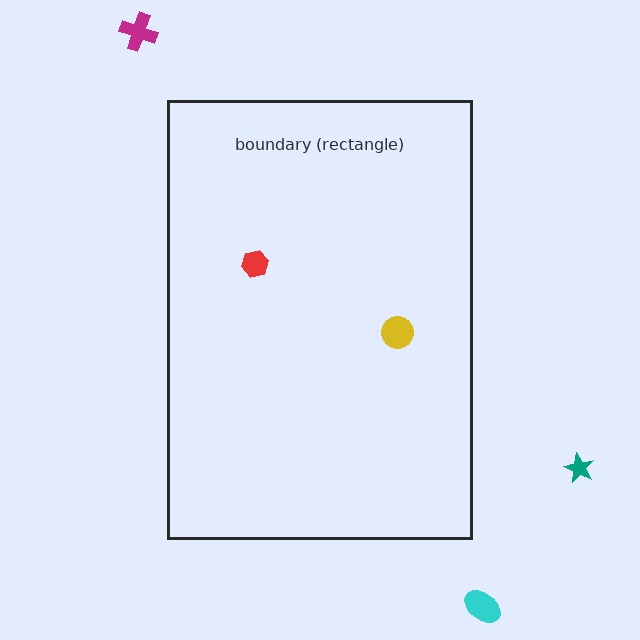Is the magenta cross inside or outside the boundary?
Outside.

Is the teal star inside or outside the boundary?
Outside.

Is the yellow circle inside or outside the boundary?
Inside.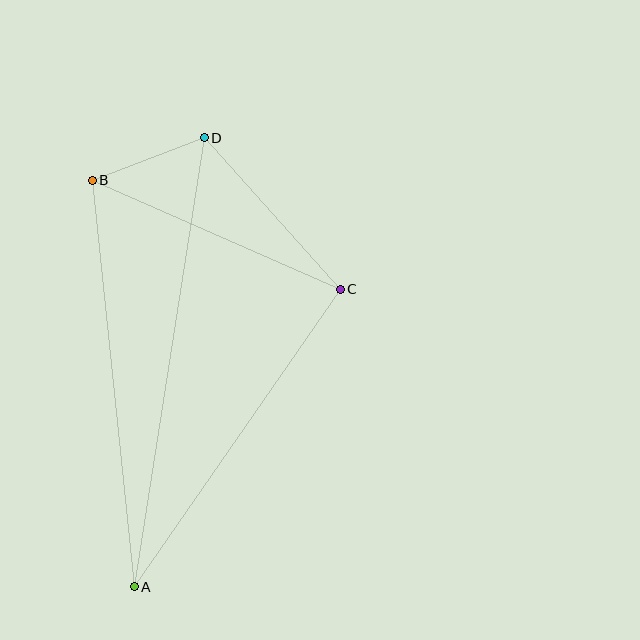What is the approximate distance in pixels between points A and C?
The distance between A and C is approximately 362 pixels.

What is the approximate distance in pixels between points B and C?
The distance between B and C is approximately 271 pixels.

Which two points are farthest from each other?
Points A and D are farthest from each other.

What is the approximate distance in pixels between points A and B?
The distance between A and B is approximately 409 pixels.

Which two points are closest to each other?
Points B and D are closest to each other.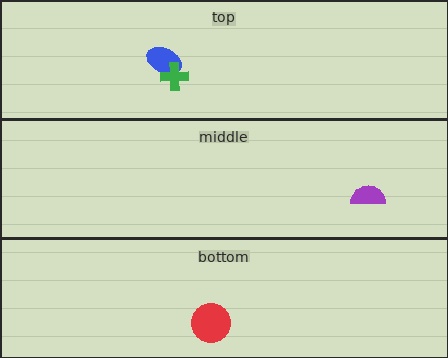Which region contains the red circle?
The bottom region.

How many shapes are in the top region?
2.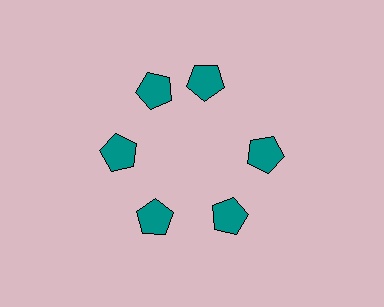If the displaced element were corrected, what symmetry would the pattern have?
It would have 6-fold rotational symmetry — the pattern would map onto itself every 60 degrees.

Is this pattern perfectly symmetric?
No. The 6 teal pentagons are arranged in a ring, but one element near the 1 o'clock position is rotated out of alignment along the ring, breaking the 6-fold rotational symmetry.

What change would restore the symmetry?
The symmetry would be restored by rotating it back into even spacing with its neighbors so that all 6 pentagons sit at equal angles and equal distance from the center.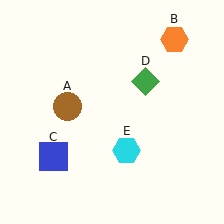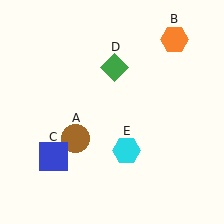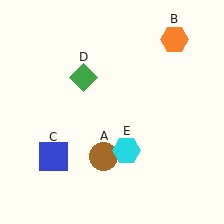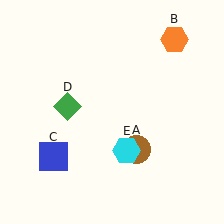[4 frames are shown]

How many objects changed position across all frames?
2 objects changed position: brown circle (object A), green diamond (object D).